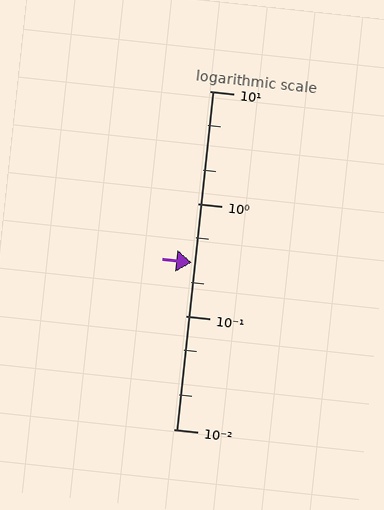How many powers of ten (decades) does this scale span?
The scale spans 3 decades, from 0.01 to 10.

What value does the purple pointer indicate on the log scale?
The pointer indicates approximately 0.3.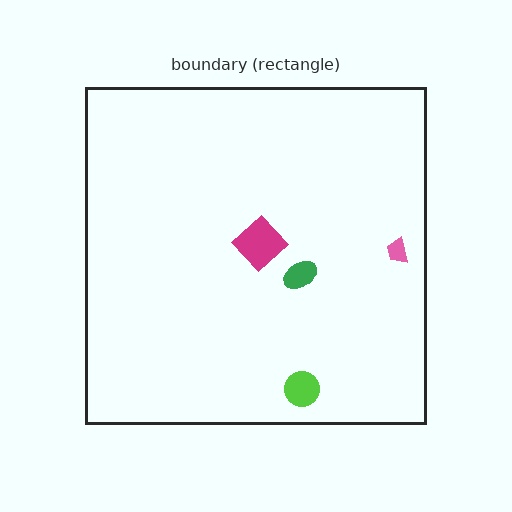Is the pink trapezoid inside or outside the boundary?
Inside.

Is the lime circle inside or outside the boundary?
Inside.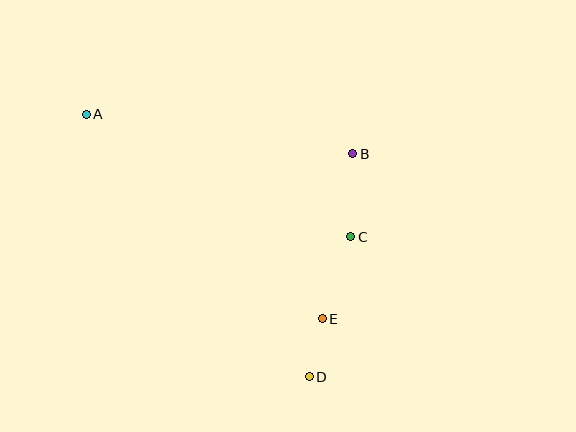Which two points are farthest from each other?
Points A and D are farthest from each other.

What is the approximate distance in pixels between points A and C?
The distance between A and C is approximately 291 pixels.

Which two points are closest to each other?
Points D and E are closest to each other.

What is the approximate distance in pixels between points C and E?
The distance between C and E is approximately 86 pixels.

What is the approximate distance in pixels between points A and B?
The distance between A and B is approximately 269 pixels.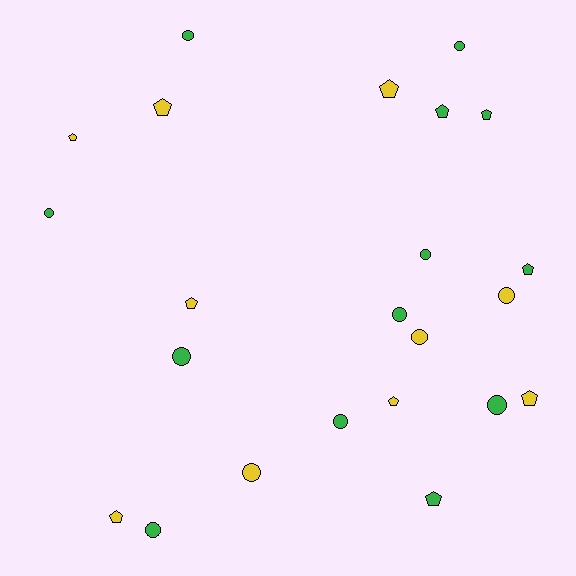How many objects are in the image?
There are 23 objects.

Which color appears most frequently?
Green, with 13 objects.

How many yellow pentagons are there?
There are 7 yellow pentagons.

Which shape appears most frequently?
Circle, with 12 objects.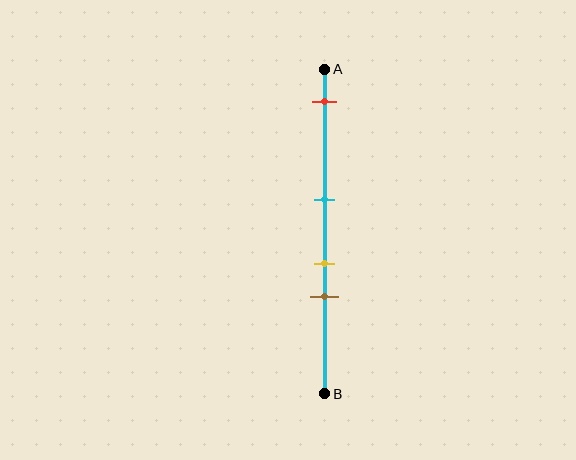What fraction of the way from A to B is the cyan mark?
The cyan mark is approximately 40% (0.4) of the way from A to B.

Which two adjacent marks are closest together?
The yellow and brown marks are the closest adjacent pair.